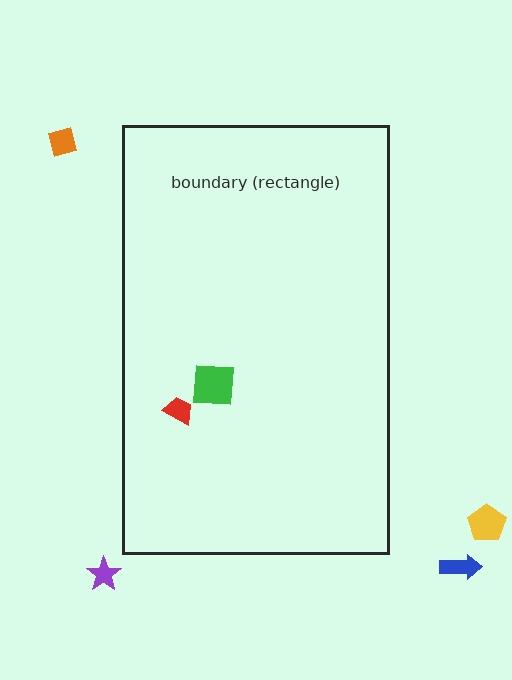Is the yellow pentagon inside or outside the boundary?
Outside.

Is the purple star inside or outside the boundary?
Outside.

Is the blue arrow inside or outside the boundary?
Outside.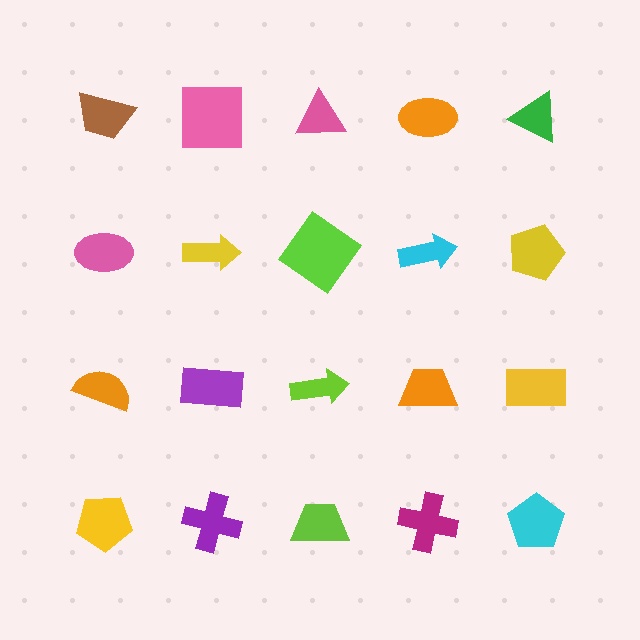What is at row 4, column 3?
A lime trapezoid.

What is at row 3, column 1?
An orange semicircle.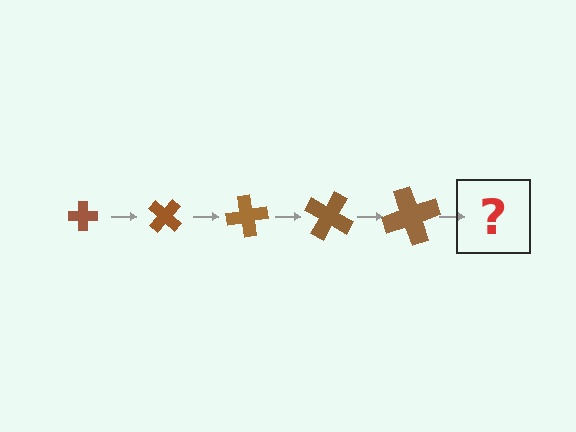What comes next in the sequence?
The next element should be a cross, larger than the previous one and rotated 200 degrees from the start.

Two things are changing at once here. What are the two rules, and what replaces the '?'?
The two rules are that the cross grows larger each step and it rotates 40 degrees each step. The '?' should be a cross, larger than the previous one and rotated 200 degrees from the start.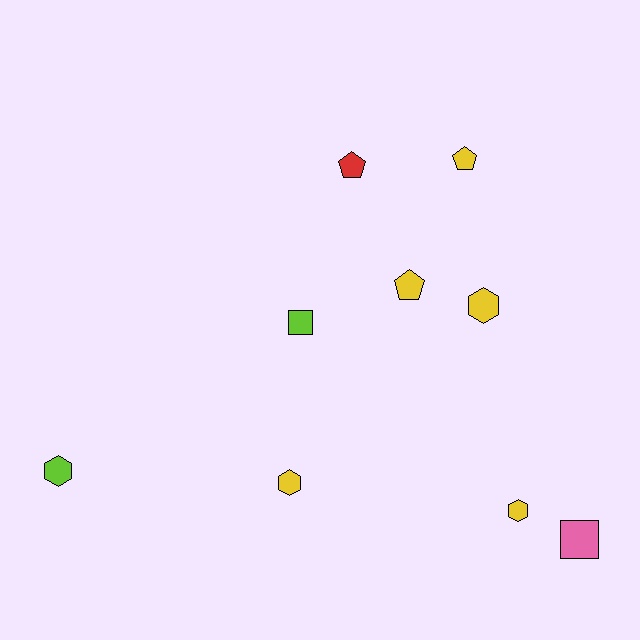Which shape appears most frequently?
Hexagon, with 4 objects.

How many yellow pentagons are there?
There are 2 yellow pentagons.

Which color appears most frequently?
Yellow, with 5 objects.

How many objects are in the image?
There are 9 objects.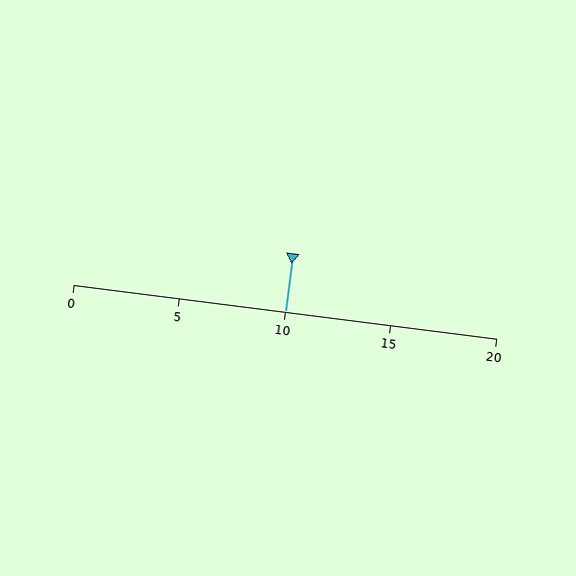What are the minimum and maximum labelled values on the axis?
The axis runs from 0 to 20.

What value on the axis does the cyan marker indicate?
The marker indicates approximately 10.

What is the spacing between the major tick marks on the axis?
The major ticks are spaced 5 apart.